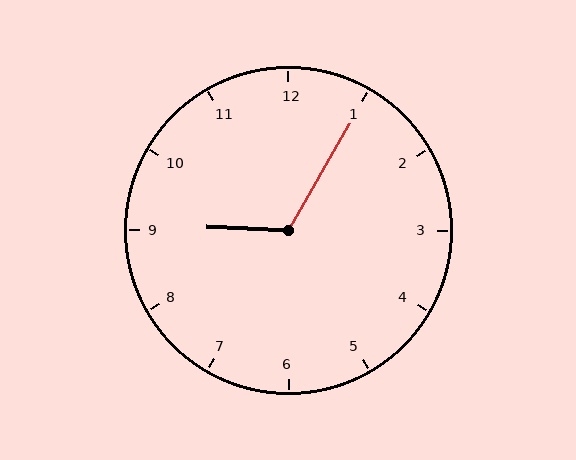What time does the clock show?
9:05.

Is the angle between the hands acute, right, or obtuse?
It is obtuse.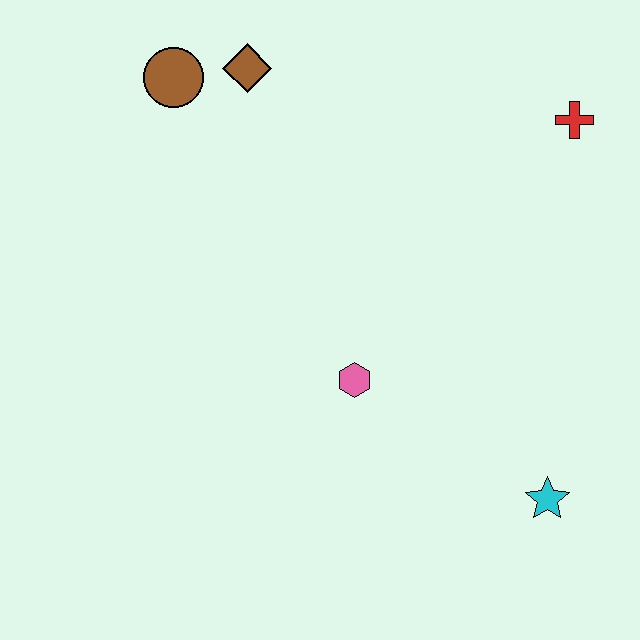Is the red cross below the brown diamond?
Yes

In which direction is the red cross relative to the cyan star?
The red cross is above the cyan star.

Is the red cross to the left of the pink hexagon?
No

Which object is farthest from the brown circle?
The cyan star is farthest from the brown circle.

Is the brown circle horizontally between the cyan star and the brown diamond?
No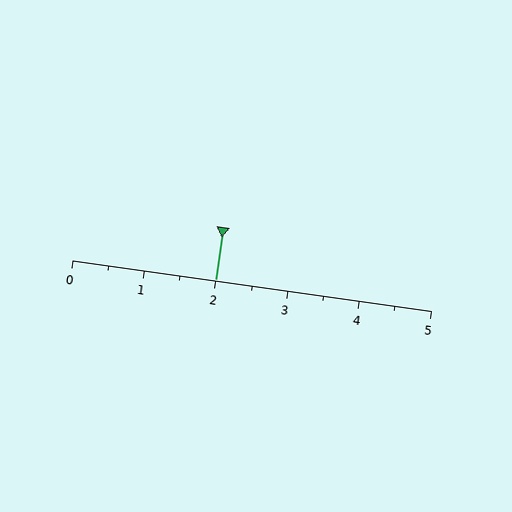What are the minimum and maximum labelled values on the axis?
The axis runs from 0 to 5.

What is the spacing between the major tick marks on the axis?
The major ticks are spaced 1 apart.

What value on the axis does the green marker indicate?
The marker indicates approximately 2.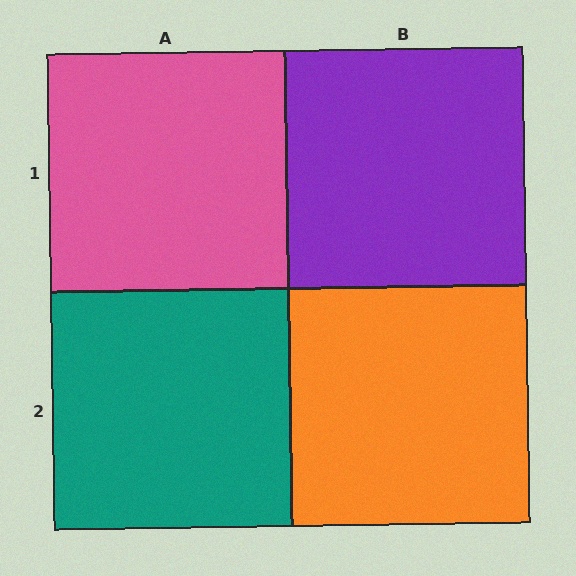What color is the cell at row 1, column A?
Pink.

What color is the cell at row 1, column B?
Purple.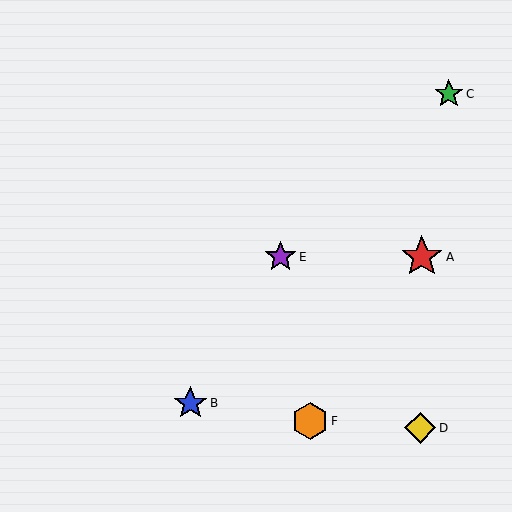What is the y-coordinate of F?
Object F is at y≈421.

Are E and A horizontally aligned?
Yes, both are at y≈257.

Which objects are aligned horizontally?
Objects A, E are aligned horizontally.